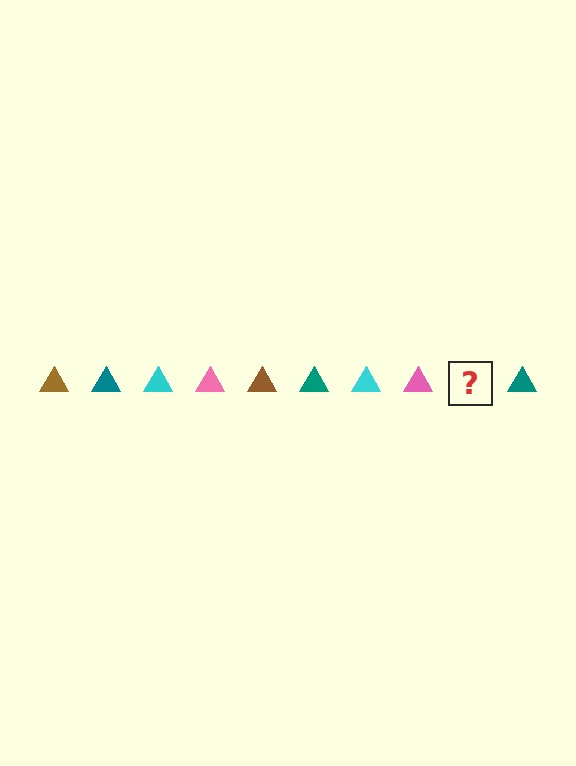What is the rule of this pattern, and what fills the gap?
The rule is that the pattern cycles through brown, teal, cyan, pink triangles. The gap should be filled with a brown triangle.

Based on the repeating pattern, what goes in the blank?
The blank should be a brown triangle.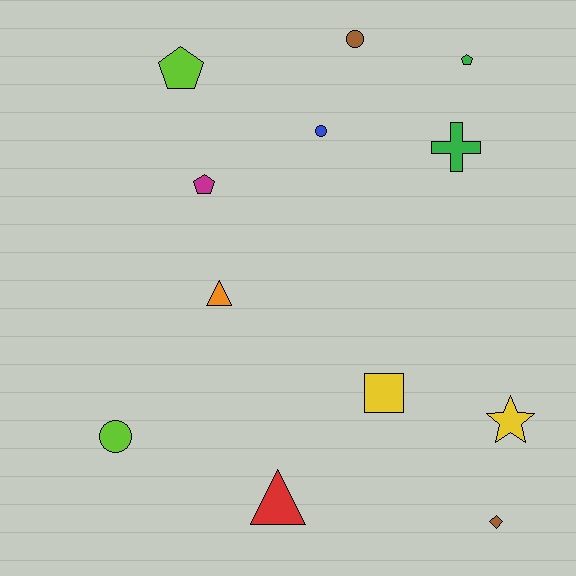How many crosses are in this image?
There is 1 cross.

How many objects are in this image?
There are 12 objects.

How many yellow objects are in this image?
There are 2 yellow objects.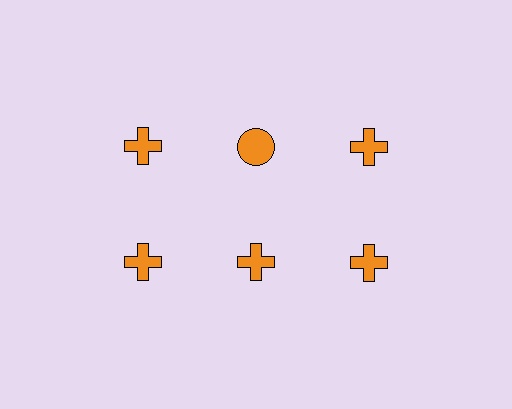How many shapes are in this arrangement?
There are 6 shapes arranged in a grid pattern.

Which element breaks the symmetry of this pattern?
The orange circle in the top row, second from left column breaks the symmetry. All other shapes are orange crosses.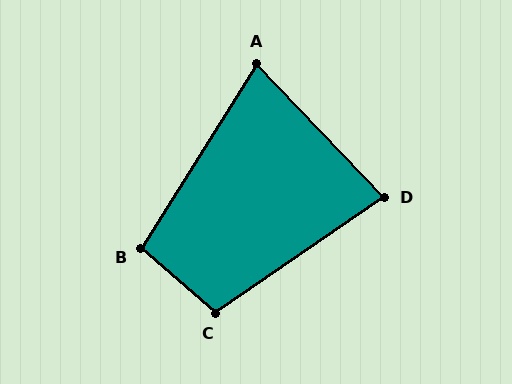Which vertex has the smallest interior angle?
A, at approximately 76 degrees.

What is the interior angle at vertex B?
Approximately 99 degrees (obtuse).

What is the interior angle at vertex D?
Approximately 81 degrees (acute).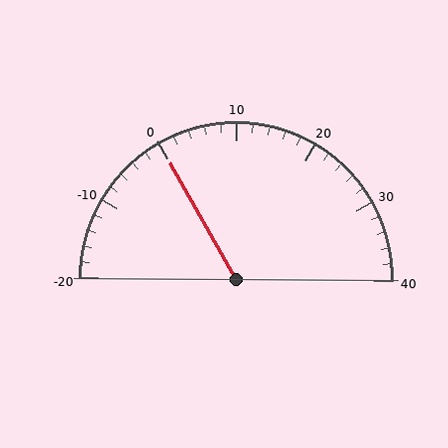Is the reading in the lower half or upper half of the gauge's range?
The reading is in the lower half of the range (-20 to 40).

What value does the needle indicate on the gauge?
The needle indicates approximately 0.